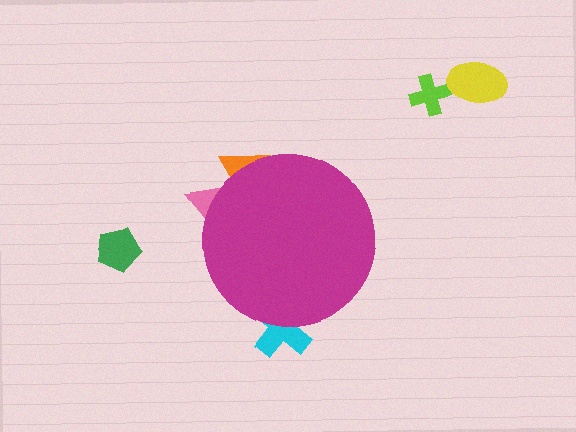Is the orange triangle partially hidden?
Yes, the orange triangle is partially hidden behind the magenta circle.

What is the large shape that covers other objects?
A magenta circle.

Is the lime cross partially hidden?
No, the lime cross is fully visible.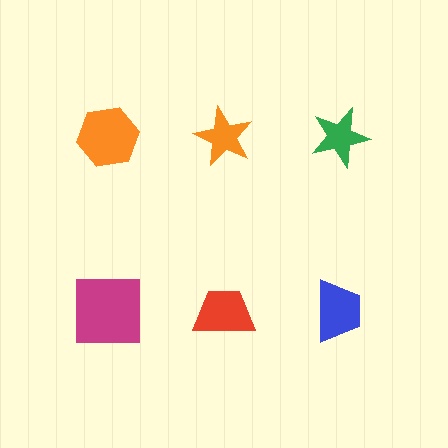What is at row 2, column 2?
A red trapezoid.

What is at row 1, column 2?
An orange star.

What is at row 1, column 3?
A green star.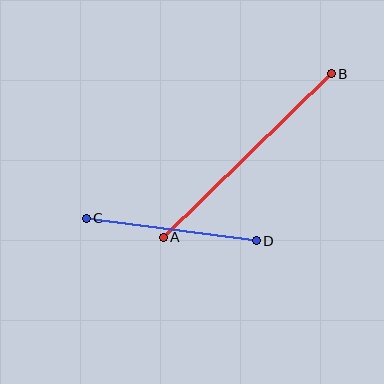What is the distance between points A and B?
The distance is approximately 234 pixels.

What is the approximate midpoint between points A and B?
The midpoint is at approximately (247, 155) pixels.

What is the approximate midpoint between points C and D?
The midpoint is at approximately (171, 229) pixels.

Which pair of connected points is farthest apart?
Points A and B are farthest apart.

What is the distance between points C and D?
The distance is approximately 172 pixels.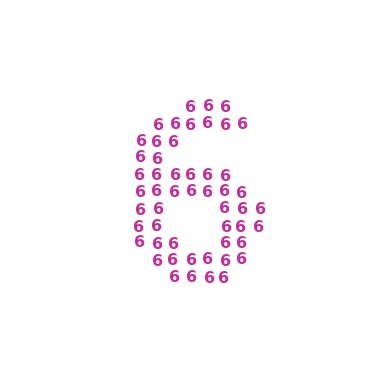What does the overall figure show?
The overall figure shows the digit 6.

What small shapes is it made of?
It is made of small digit 6's.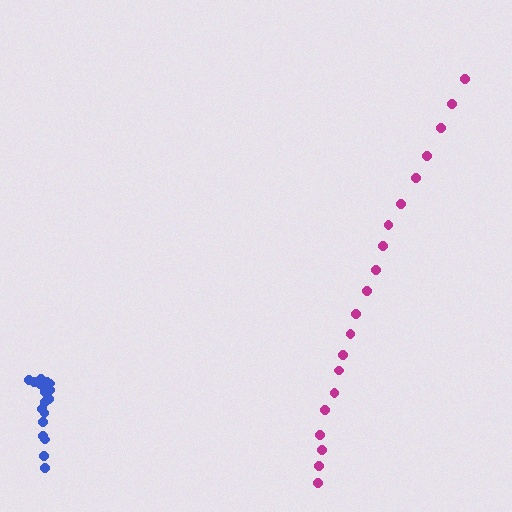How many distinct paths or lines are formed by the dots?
There are 2 distinct paths.